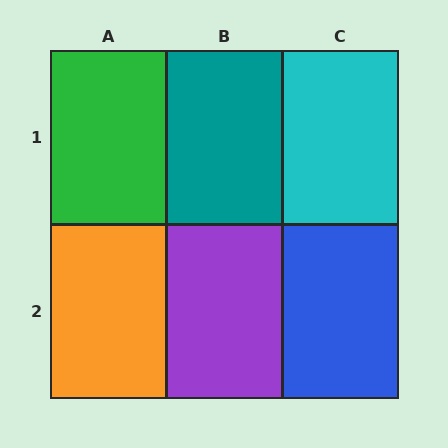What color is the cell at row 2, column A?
Orange.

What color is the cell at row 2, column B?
Purple.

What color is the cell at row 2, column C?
Blue.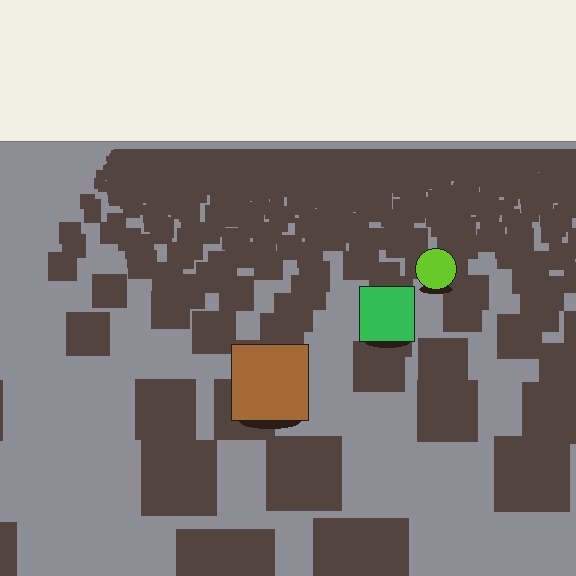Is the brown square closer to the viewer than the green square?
Yes. The brown square is closer — you can tell from the texture gradient: the ground texture is coarser near it.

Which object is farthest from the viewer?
The lime circle is farthest from the viewer. It appears smaller and the ground texture around it is denser.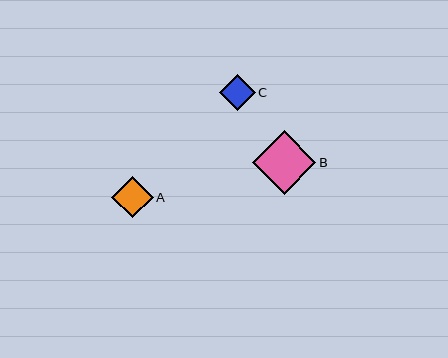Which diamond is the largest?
Diamond B is the largest with a size of approximately 63 pixels.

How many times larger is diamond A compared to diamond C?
Diamond A is approximately 1.1 times the size of diamond C.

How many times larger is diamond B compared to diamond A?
Diamond B is approximately 1.5 times the size of diamond A.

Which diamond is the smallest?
Diamond C is the smallest with a size of approximately 36 pixels.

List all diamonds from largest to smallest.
From largest to smallest: B, A, C.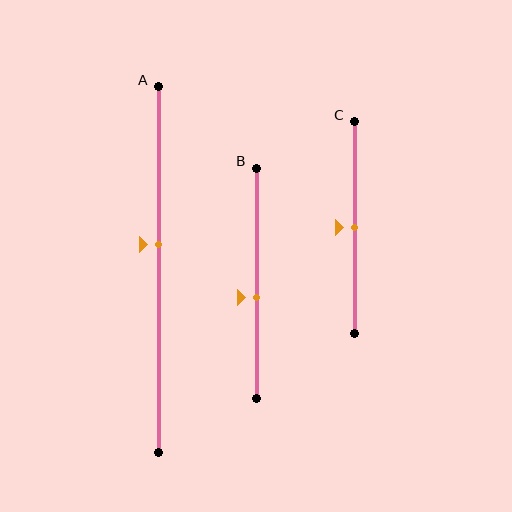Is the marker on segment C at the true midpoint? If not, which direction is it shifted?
Yes, the marker on segment C is at the true midpoint.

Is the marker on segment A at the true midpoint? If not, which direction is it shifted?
No, the marker on segment A is shifted upward by about 7% of the segment length.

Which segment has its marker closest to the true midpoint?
Segment C has its marker closest to the true midpoint.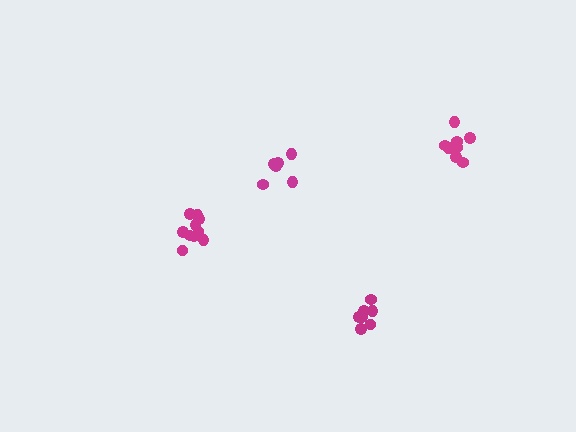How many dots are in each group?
Group 1: 10 dots, Group 2: 9 dots, Group 3: 6 dots, Group 4: 7 dots (32 total).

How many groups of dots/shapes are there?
There are 4 groups.